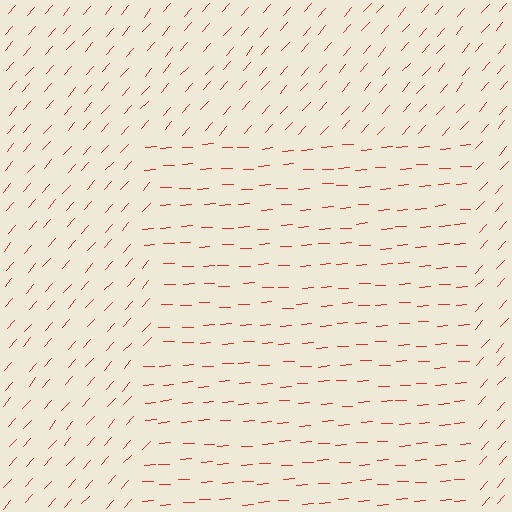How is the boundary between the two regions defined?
The boundary is defined purely by a change in line orientation (approximately 45 degrees difference). All lines are the same color and thickness.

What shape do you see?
I see a rectangle.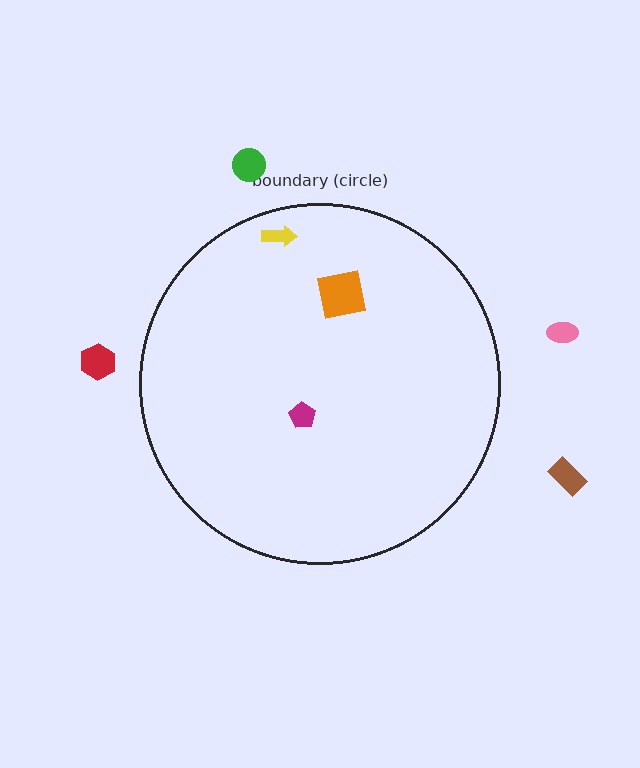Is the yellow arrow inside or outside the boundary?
Inside.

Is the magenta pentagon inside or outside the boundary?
Inside.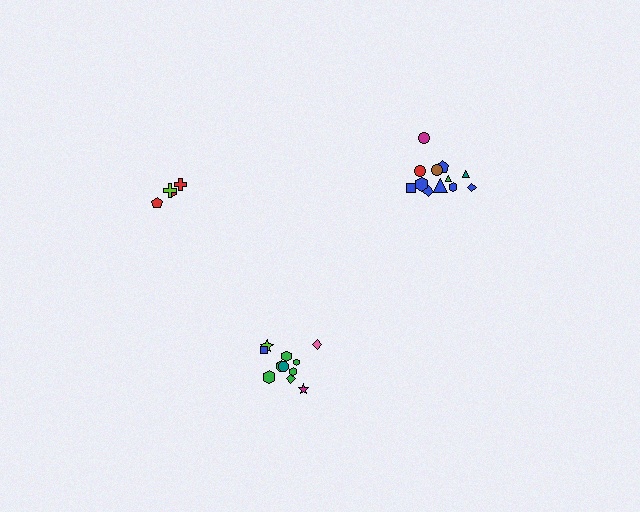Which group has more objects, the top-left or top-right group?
The top-right group.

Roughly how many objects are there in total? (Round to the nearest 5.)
Roughly 30 objects in total.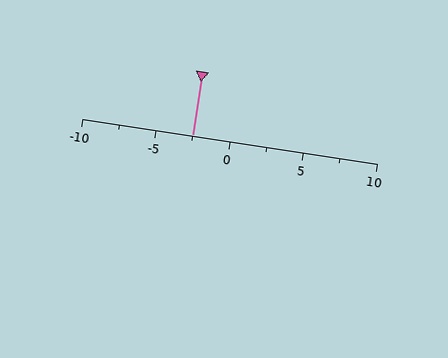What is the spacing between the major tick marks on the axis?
The major ticks are spaced 5 apart.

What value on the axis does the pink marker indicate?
The marker indicates approximately -2.5.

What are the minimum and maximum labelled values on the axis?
The axis runs from -10 to 10.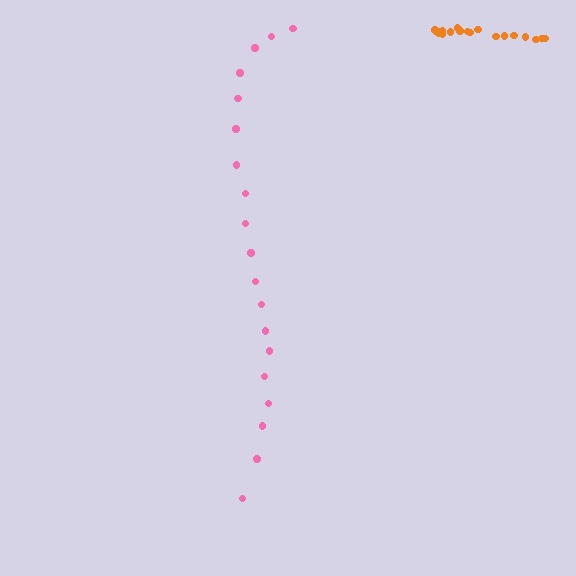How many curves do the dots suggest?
There are 2 distinct paths.